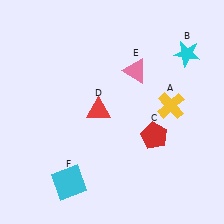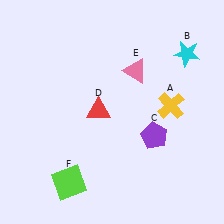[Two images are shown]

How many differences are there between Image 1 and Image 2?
There are 2 differences between the two images.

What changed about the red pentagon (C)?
In Image 1, C is red. In Image 2, it changed to purple.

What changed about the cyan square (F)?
In Image 1, F is cyan. In Image 2, it changed to lime.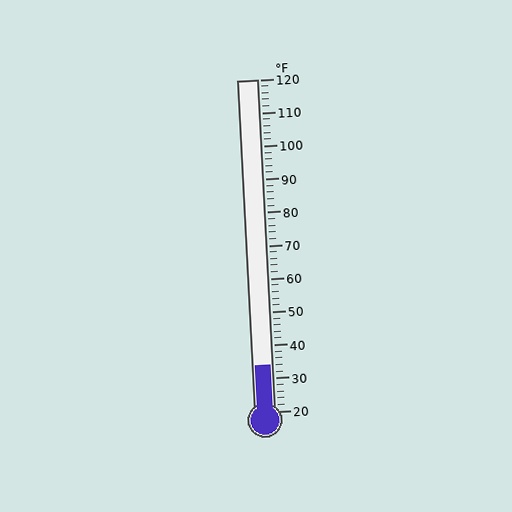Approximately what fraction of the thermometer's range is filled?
The thermometer is filled to approximately 15% of its range.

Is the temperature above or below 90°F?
The temperature is below 90°F.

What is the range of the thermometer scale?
The thermometer scale ranges from 20°F to 120°F.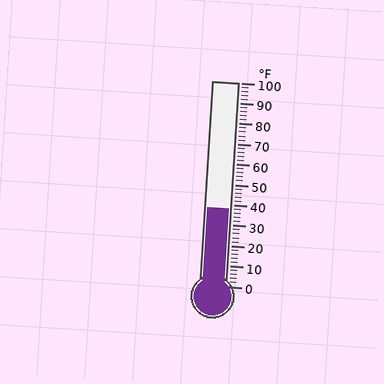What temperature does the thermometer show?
The thermometer shows approximately 38°F.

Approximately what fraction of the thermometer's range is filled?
The thermometer is filled to approximately 40% of its range.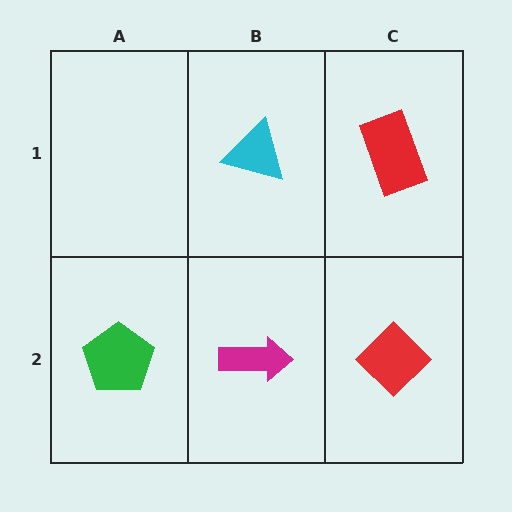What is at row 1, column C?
A red rectangle.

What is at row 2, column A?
A green pentagon.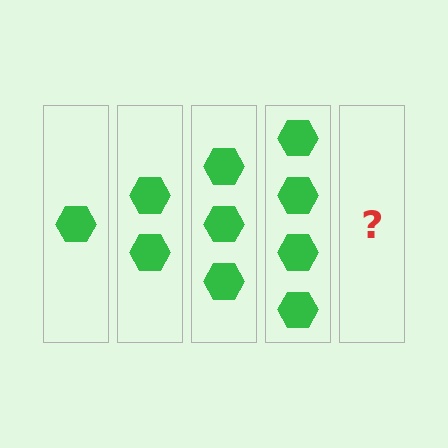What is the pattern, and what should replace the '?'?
The pattern is that each step adds one more hexagon. The '?' should be 5 hexagons.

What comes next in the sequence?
The next element should be 5 hexagons.